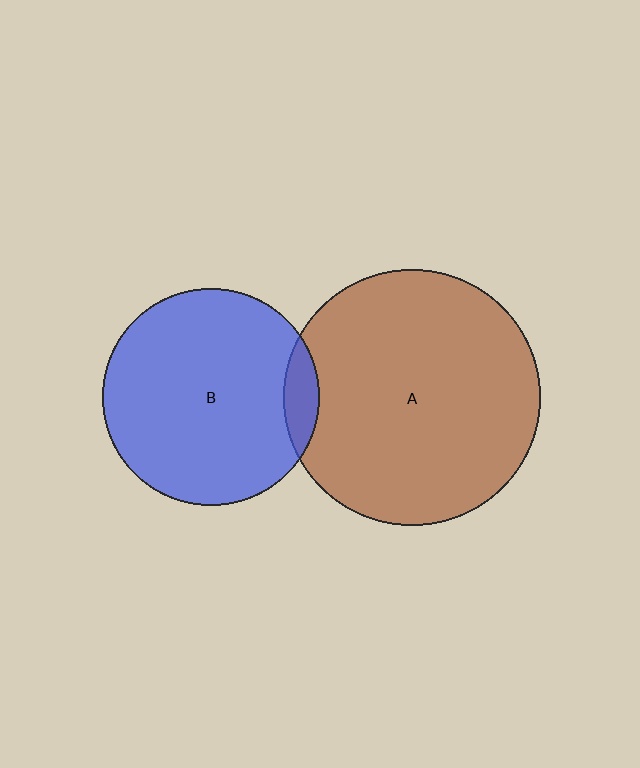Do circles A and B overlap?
Yes.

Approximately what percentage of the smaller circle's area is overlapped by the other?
Approximately 10%.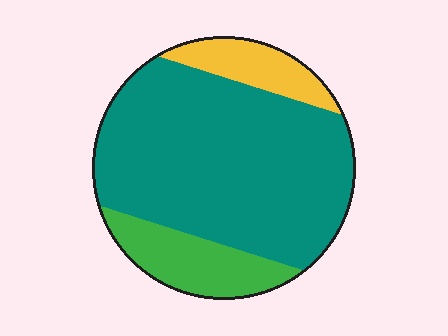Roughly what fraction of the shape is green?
Green covers 16% of the shape.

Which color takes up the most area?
Teal, at roughly 70%.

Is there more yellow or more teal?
Teal.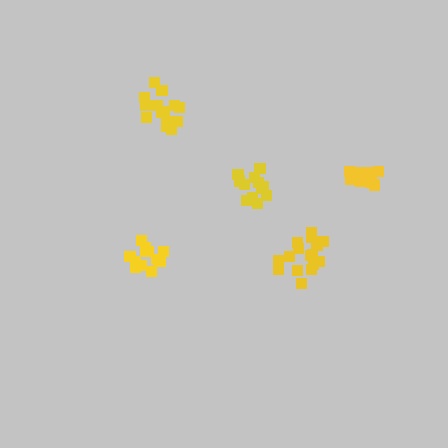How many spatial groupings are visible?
There are 5 spatial groupings.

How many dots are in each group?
Group 1: 16 dots, Group 2: 12 dots, Group 3: 11 dots, Group 4: 12 dots, Group 5: 14 dots (65 total).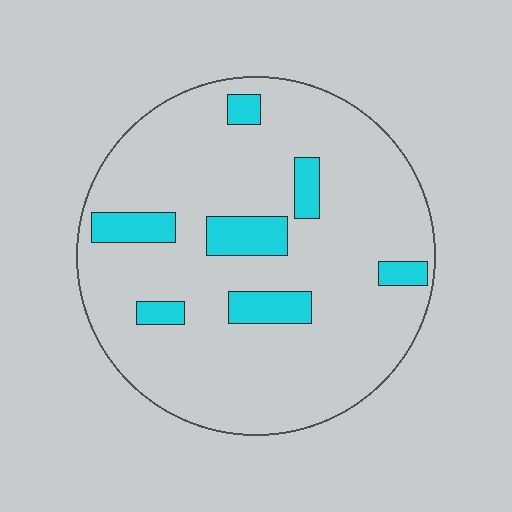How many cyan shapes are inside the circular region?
7.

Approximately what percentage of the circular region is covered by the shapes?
Approximately 15%.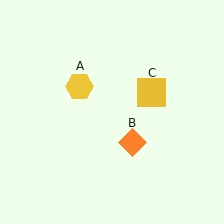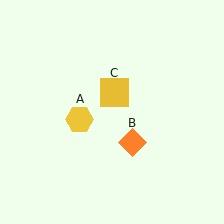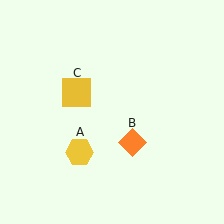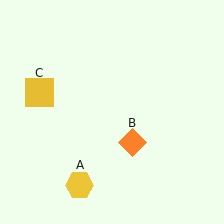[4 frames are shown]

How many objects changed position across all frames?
2 objects changed position: yellow hexagon (object A), yellow square (object C).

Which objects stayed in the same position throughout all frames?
Orange diamond (object B) remained stationary.